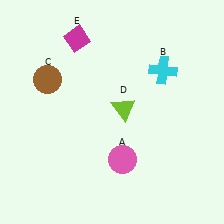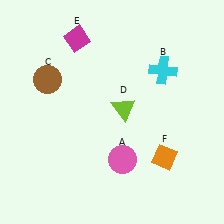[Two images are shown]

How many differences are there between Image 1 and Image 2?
There is 1 difference between the two images.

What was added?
An orange diamond (F) was added in Image 2.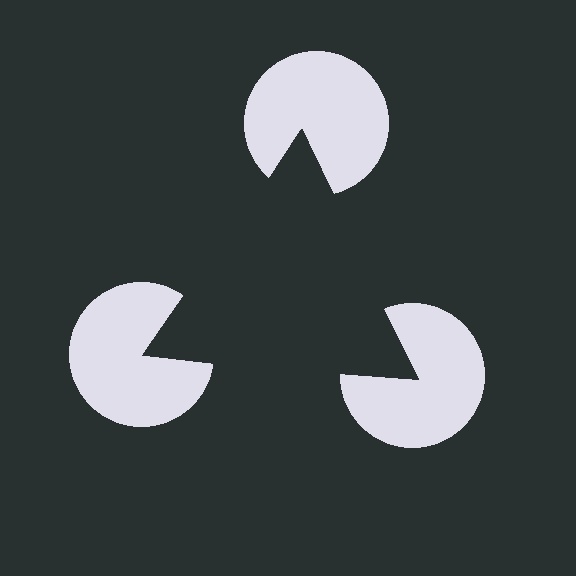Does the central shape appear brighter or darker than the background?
It typically appears slightly darker than the background, even though no actual brightness change is drawn.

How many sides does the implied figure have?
3 sides.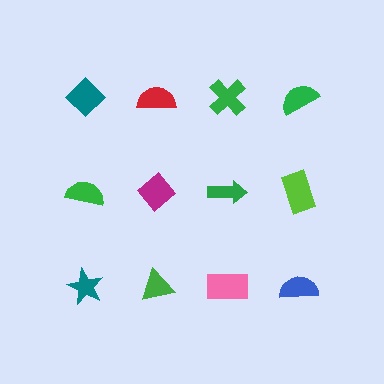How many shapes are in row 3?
4 shapes.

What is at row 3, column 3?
A pink rectangle.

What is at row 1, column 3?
A green cross.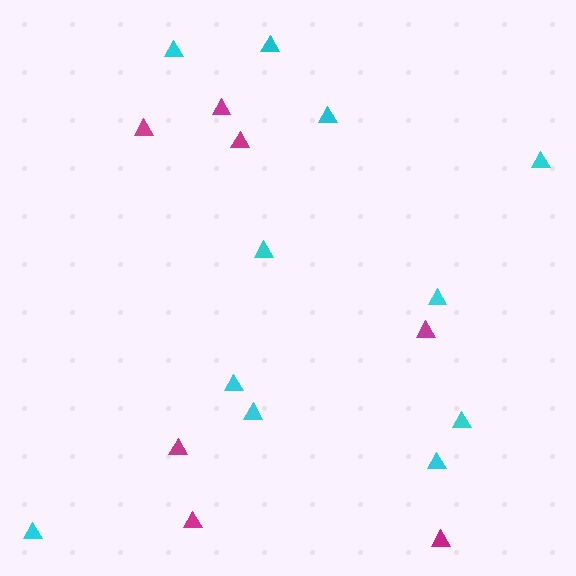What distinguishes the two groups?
There are 2 groups: one group of magenta triangles (7) and one group of cyan triangles (11).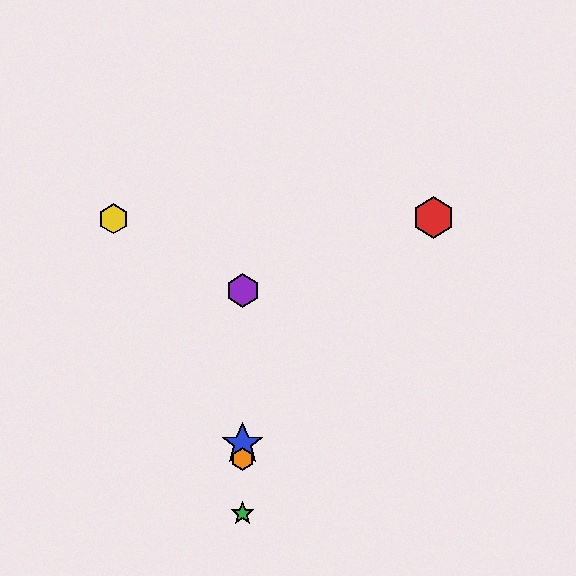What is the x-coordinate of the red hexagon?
The red hexagon is at x≈433.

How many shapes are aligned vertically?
4 shapes (the blue star, the green star, the purple hexagon, the orange hexagon) are aligned vertically.